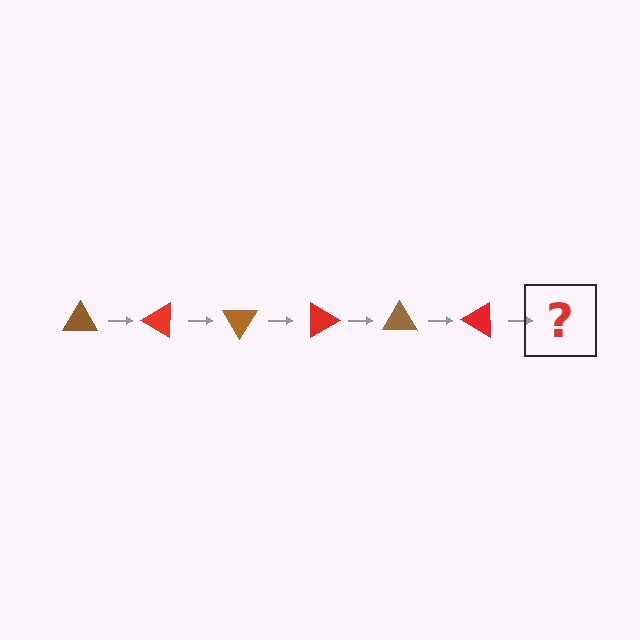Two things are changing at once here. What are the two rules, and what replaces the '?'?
The two rules are that it rotates 30 degrees each step and the color cycles through brown and red. The '?' should be a brown triangle, rotated 180 degrees from the start.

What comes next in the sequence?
The next element should be a brown triangle, rotated 180 degrees from the start.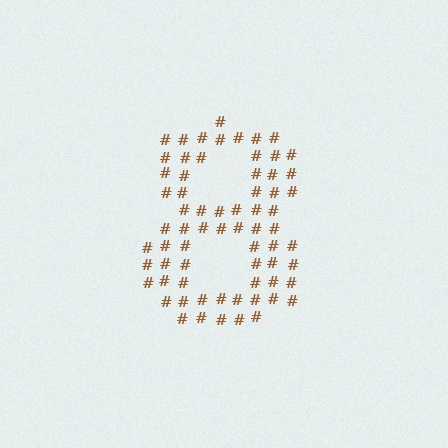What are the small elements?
The small elements are hash symbols.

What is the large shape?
The large shape is the digit 8.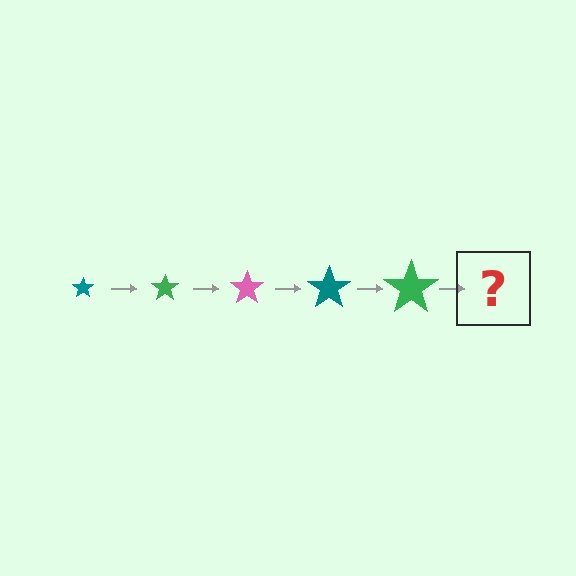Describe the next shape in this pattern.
It should be a pink star, larger than the previous one.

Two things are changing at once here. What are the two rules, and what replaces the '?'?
The two rules are that the star grows larger each step and the color cycles through teal, green, and pink. The '?' should be a pink star, larger than the previous one.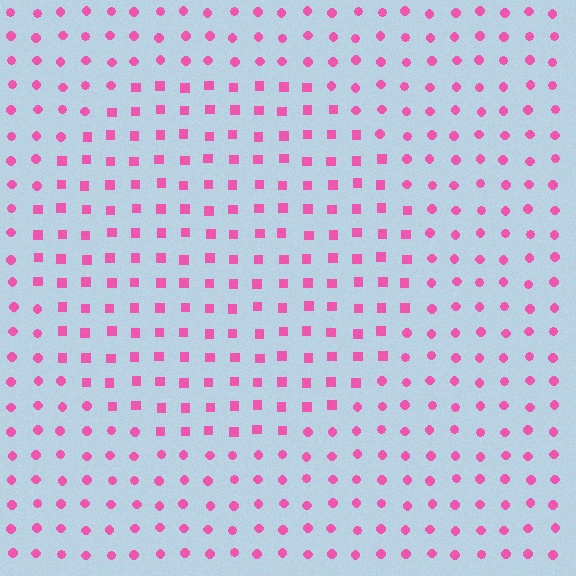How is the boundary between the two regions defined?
The boundary is defined by a change in element shape: squares inside vs. circles outside. All elements share the same color and spacing.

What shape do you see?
I see a circle.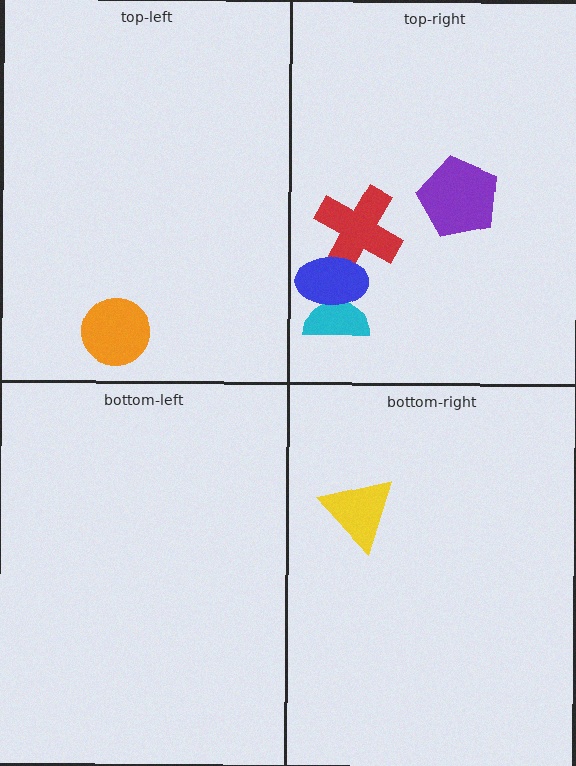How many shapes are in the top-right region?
4.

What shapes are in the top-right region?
The cyan semicircle, the purple pentagon, the red cross, the blue ellipse.